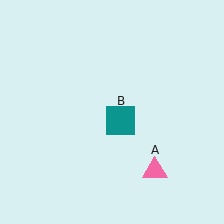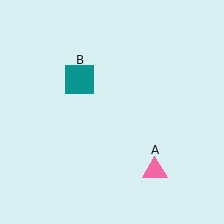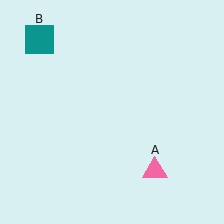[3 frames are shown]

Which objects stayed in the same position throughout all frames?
Pink triangle (object A) remained stationary.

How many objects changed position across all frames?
1 object changed position: teal square (object B).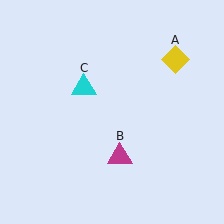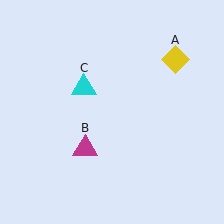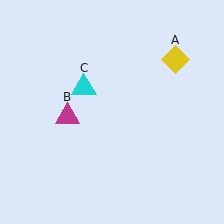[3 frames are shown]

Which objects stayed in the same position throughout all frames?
Yellow diamond (object A) and cyan triangle (object C) remained stationary.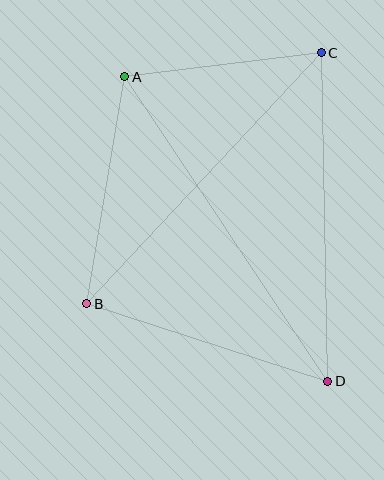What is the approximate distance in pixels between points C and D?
The distance between C and D is approximately 329 pixels.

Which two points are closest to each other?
Points A and C are closest to each other.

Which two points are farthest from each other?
Points A and D are farthest from each other.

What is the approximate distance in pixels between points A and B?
The distance between A and B is approximately 230 pixels.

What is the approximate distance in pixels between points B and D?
The distance between B and D is approximately 253 pixels.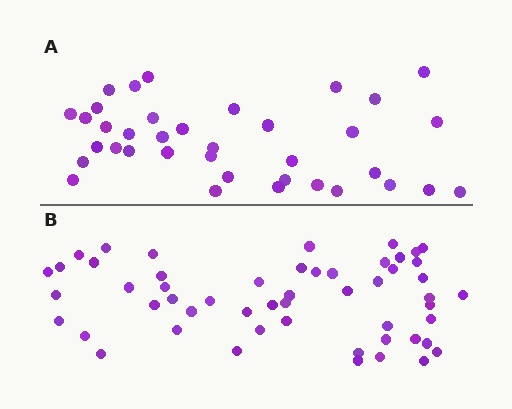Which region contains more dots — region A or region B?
Region B (the bottom region) has more dots.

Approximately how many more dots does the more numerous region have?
Region B has approximately 15 more dots than region A.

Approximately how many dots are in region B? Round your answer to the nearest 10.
About 50 dots. (The exact count is 53, which rounds to 50.)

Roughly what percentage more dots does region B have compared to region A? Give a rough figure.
About 45% more.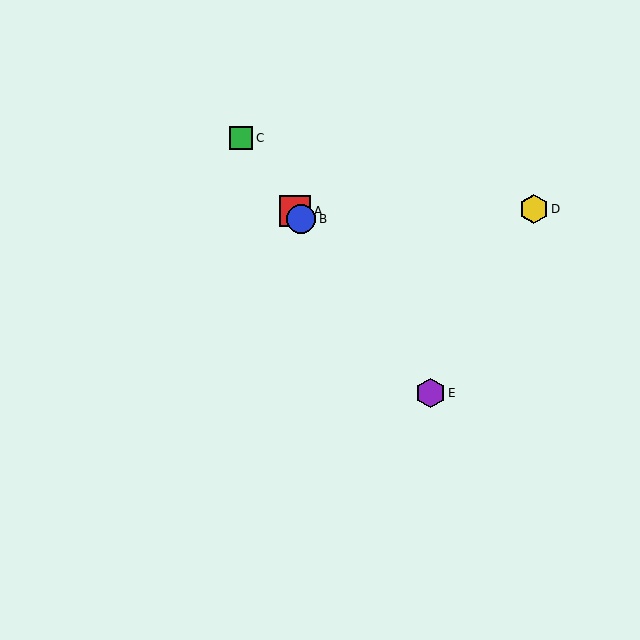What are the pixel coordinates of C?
Object C is at (241, 138).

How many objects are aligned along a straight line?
4 objects (A, B, C, E) are aligned along a straight line.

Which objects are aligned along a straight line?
Objects A, B, C, E are aligned along a straight line.